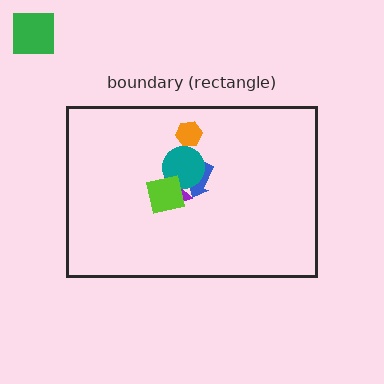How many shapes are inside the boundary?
5 inside, 1 outside.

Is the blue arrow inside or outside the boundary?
Inside.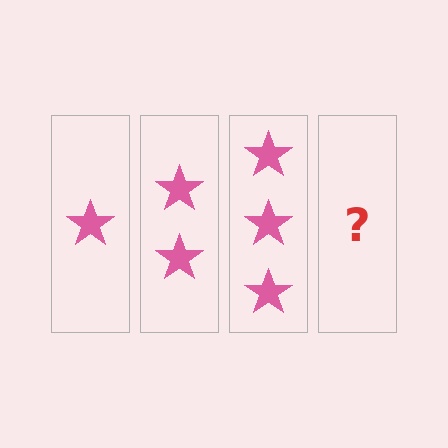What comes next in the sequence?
The next element should be 4 stars.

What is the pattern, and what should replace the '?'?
The pattern is that each step adds one more star. The '?' should be 4 stars.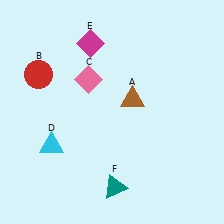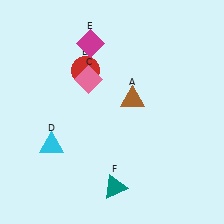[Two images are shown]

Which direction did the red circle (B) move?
The red circle (B) moved right.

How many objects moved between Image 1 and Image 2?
1 object moved between the two images.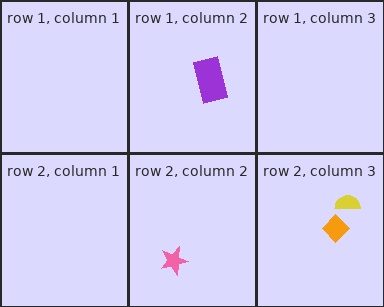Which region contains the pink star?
The row 2, column 2 region.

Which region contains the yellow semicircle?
The row 2, column 3 region.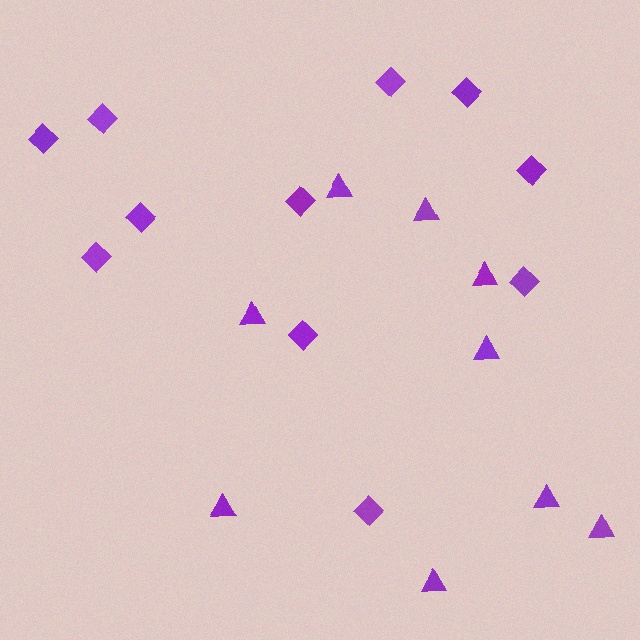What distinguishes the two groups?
There are 2 groups: one group of diamonds (11) and one group of triangles (9).